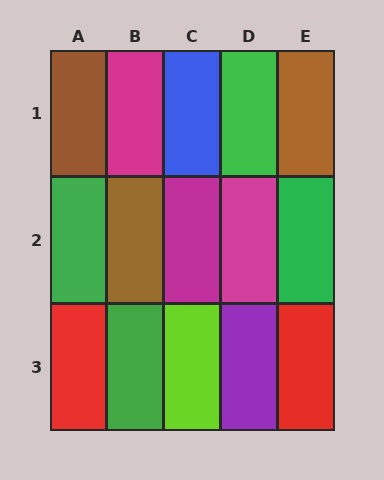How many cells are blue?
1 cell is blue.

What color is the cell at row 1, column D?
Green.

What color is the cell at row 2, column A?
Green.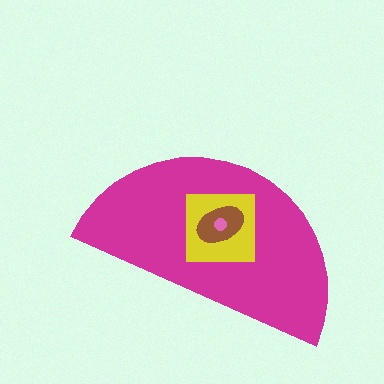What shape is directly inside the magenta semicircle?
The yellow square.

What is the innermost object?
The pink circle.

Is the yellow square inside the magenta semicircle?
Yes.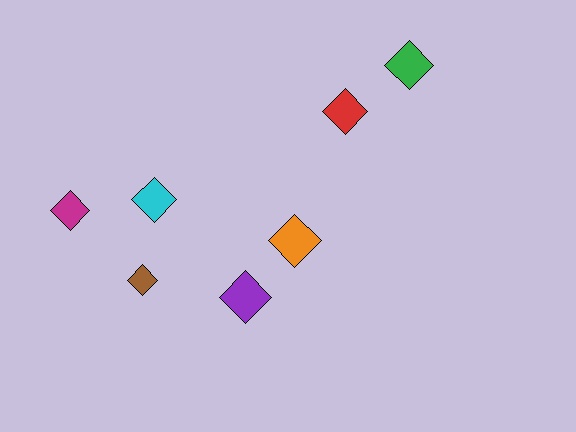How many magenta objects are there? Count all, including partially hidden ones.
There is 1 magenta object.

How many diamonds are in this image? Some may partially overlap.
There are 7 diamonds.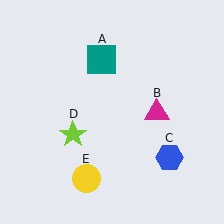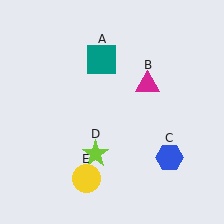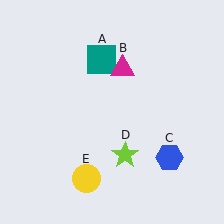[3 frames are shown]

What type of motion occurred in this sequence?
The magenta triangle (object B), lime star (object D) rotated counterclockwise around the center of the scene.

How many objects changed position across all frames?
2 objects changed position: magenta triangle (object B), lime star (object D).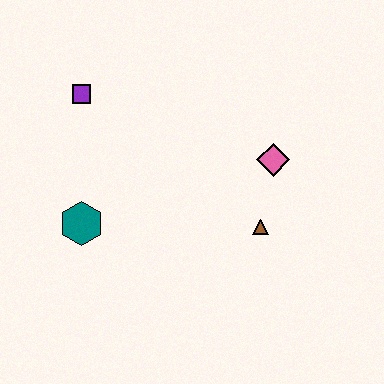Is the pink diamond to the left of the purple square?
No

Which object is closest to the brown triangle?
The pink diamond is closest to the brown triangle.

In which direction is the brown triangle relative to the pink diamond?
The brown triangle is below the pink diamond.